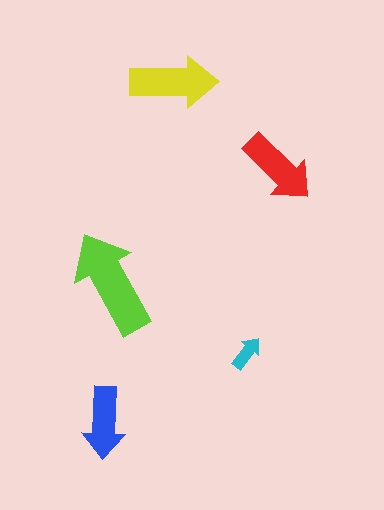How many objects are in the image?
There are 5 objects in the image.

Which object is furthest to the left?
The blue arrow is leftmost.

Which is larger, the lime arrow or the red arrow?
The lime one.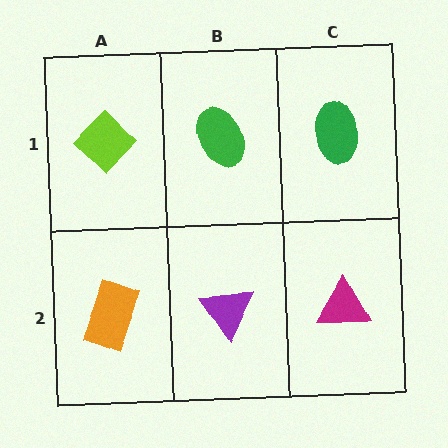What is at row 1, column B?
A green ellipse.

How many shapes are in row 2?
3 shapes.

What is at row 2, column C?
A magenta triangle.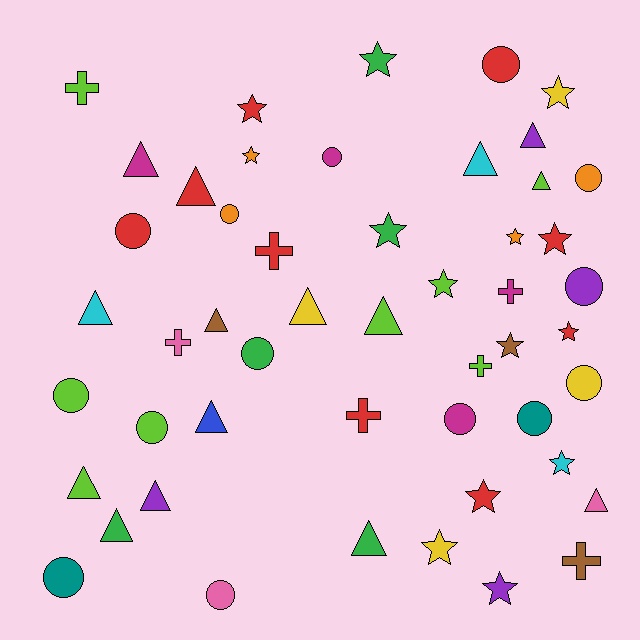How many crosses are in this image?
There are 7 crosses.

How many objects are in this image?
There are 50 objects.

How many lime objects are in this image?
There are 8 lime objects.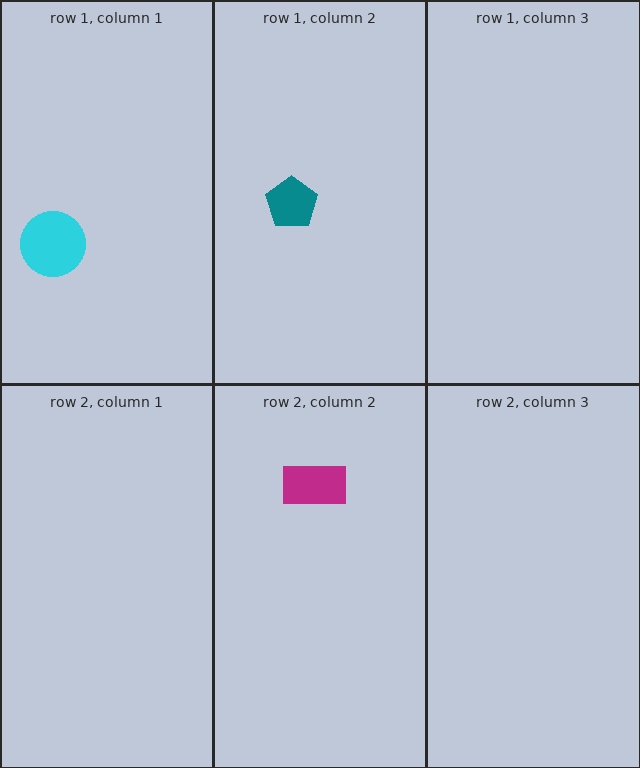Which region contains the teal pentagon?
The row 1, column 2 region.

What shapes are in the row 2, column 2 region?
The magenta rectangle.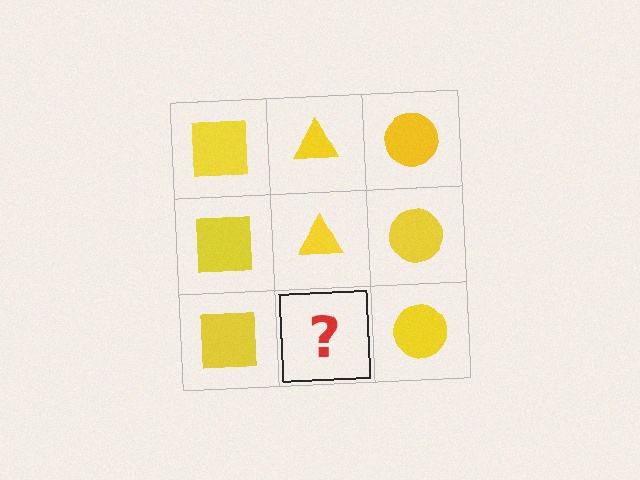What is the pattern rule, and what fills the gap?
The rule is that each column has a consistent shape. The gap should be filled with a yellow triangle.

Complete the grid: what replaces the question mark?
The question mark should be replaced with a yellow triangle.